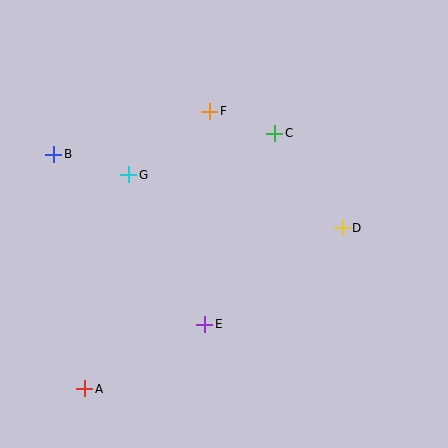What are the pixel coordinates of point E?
Point E is at (205, 324).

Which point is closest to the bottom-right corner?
Point D is closest to the bottom-right corner.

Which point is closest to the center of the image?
Point E at (205, 324) is closest to the center.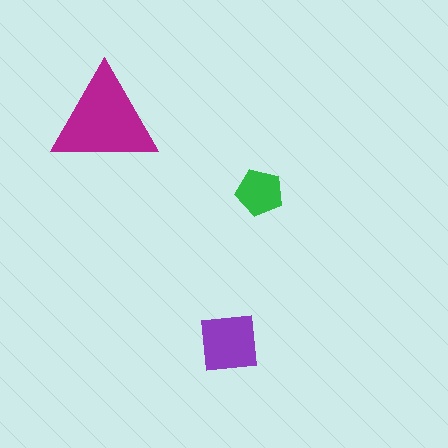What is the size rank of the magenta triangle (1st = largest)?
1st.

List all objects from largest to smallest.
The magenta triangle, the purple square, the green pentagon.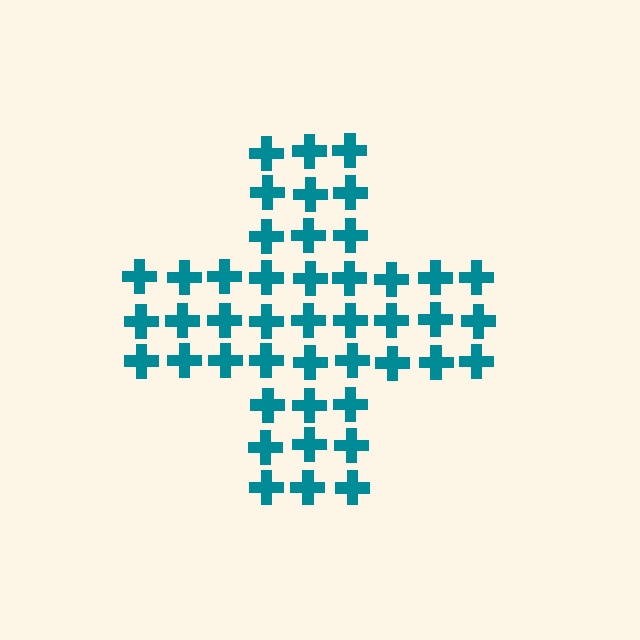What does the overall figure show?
The overall figure shows a cross.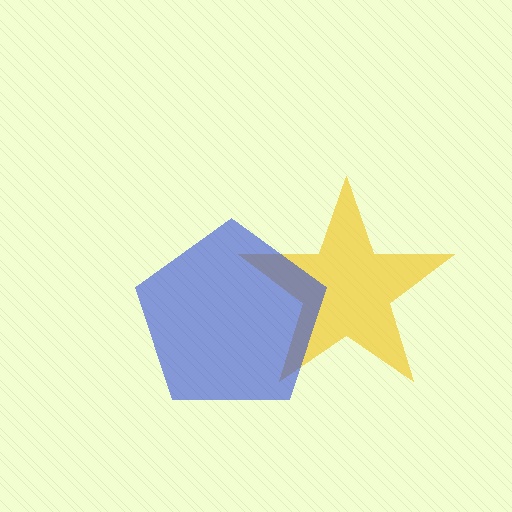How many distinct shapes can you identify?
There are 2 distinct shapes: a yellow star, a blue pentagon.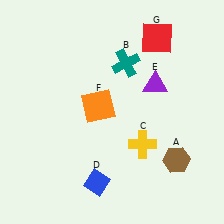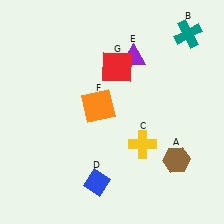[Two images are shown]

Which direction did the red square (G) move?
The red square (G) moved left.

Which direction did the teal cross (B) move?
The teal cross (B) moved right.